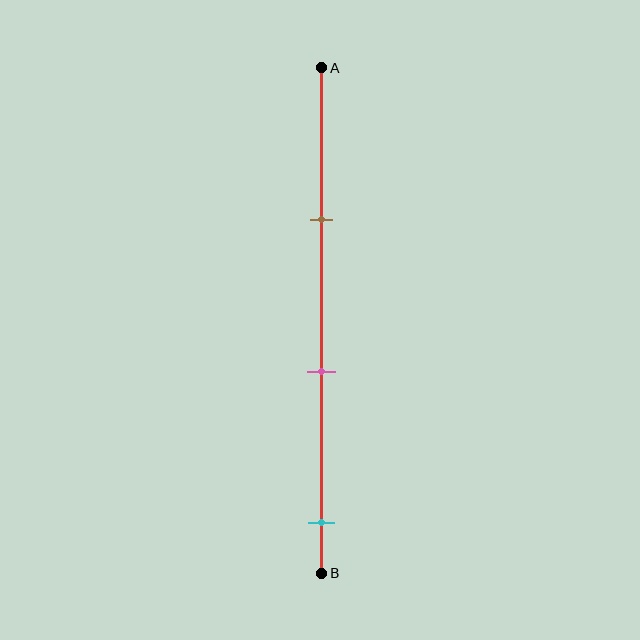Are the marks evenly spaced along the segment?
Yes, the marks are approximately evenly spaced.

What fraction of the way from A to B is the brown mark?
The brown mark is approximately 30% (0.3) of the way from A to B.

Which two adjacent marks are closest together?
The brown and pink marks are the closest adjacent pair.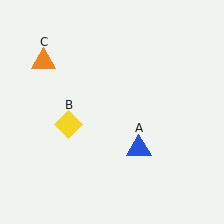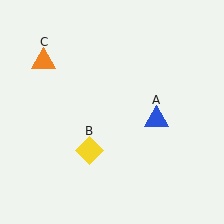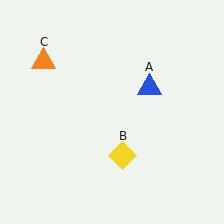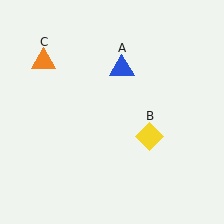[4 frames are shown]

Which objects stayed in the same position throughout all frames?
Orange triangle (object C) remained stationary.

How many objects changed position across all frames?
2 objects changed position: blue triangle (object A), yellow diamond (object B).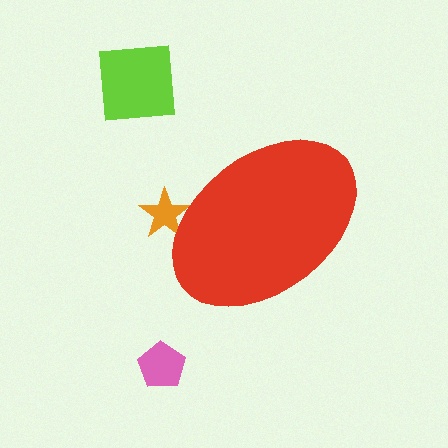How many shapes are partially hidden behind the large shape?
1 shape is partially hidden.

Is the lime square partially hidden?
No, the lime square is fully visible.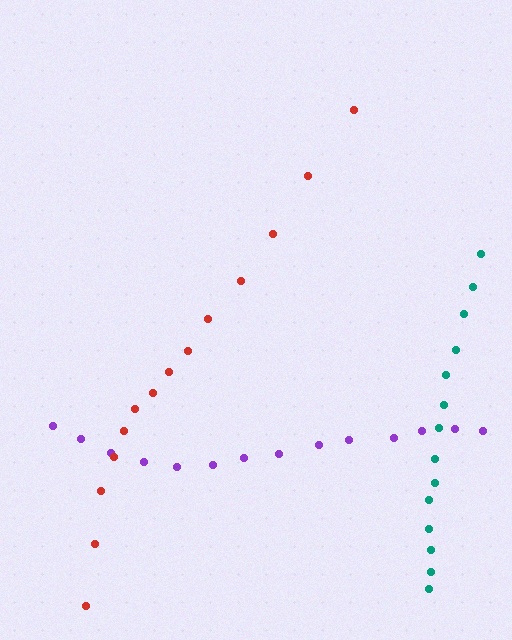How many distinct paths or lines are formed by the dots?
There are 3 distinct paths.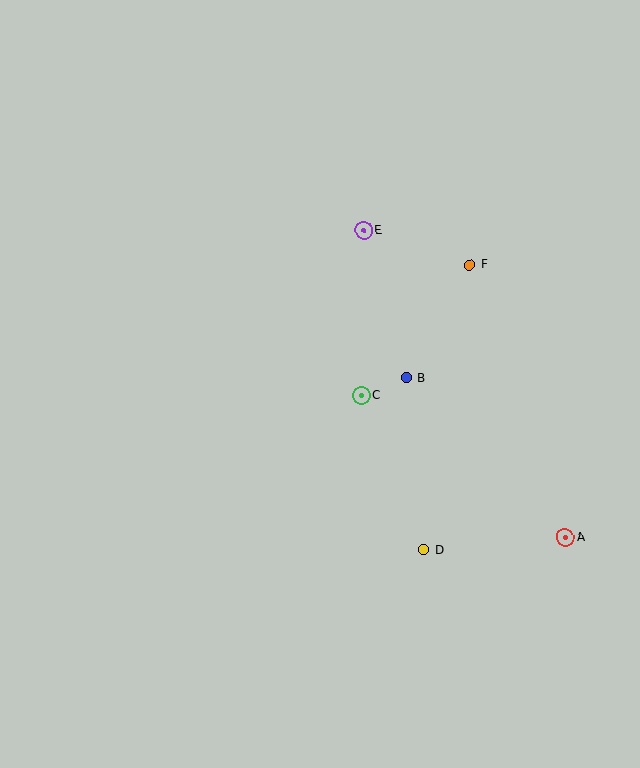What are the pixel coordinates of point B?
Point B is at (406, 378).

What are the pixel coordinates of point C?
Point C is at (361, 395).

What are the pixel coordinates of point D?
Point D is at (423, 550).